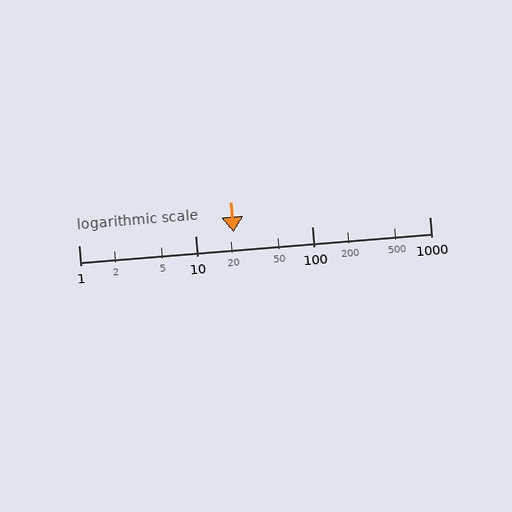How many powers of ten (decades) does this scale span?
The scale spans 3 decades, from 1 to 1000.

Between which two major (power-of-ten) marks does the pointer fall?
The pointer is between 10 and 100.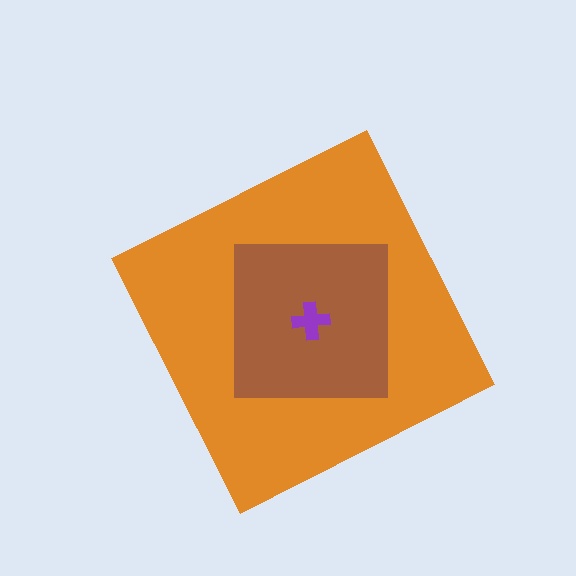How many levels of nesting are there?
3.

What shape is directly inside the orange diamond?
The brown square.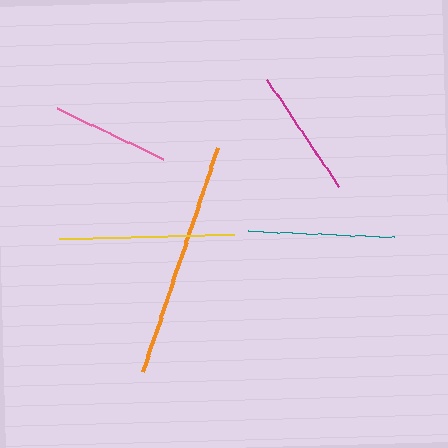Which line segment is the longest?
The orange line is the longest at approximately 236 pixels.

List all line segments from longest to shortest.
From longest to shortest: orange, yellow, teal, magenta, pink.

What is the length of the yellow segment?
The yellow segment is approximately 174 pixels long.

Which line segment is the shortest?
The pink line is the shortest at approximately 118 pixels.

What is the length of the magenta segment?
The magenta segment is approximately 129 pixels long.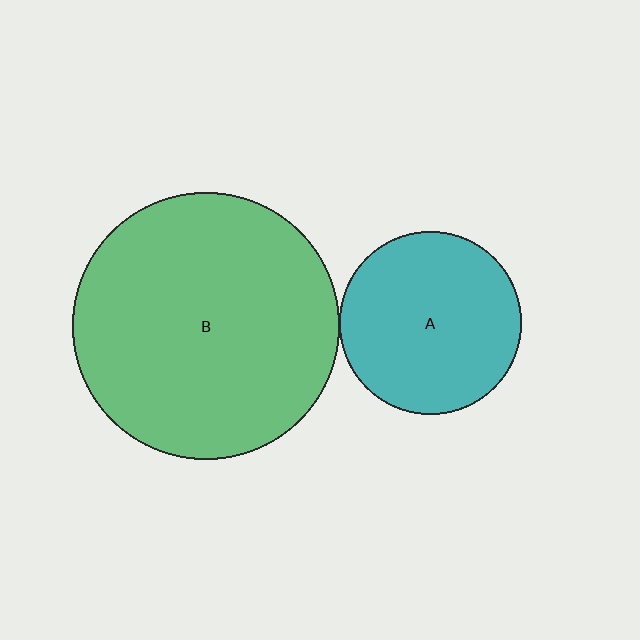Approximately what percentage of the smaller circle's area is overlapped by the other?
Approximately 5%.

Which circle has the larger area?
Circle B (green).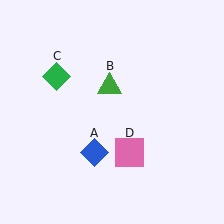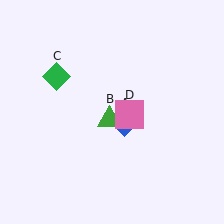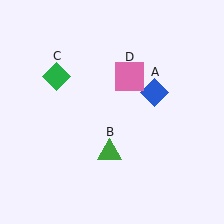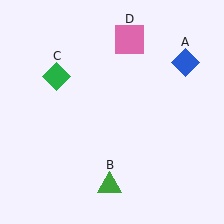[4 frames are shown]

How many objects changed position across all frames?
3 objects changed position: blue diamond (object A), green triangle (object B), pink square (object D).